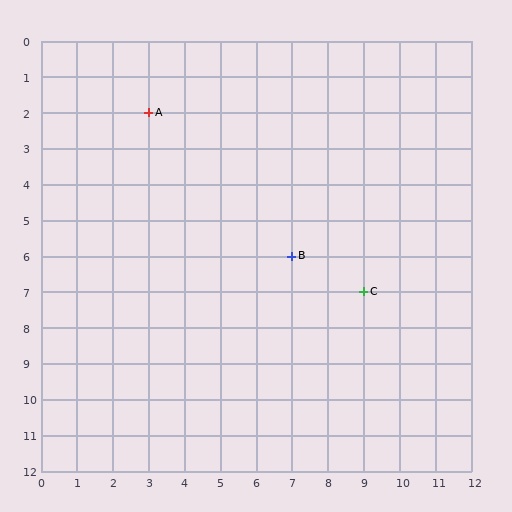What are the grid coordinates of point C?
Point C is at grid coordinates (9, 7).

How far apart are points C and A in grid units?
Points C and A are 6 columns and 5 rows apart (about 7.8 grid units diagonally).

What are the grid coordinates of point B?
Point B is at grid coordinates (7, 6).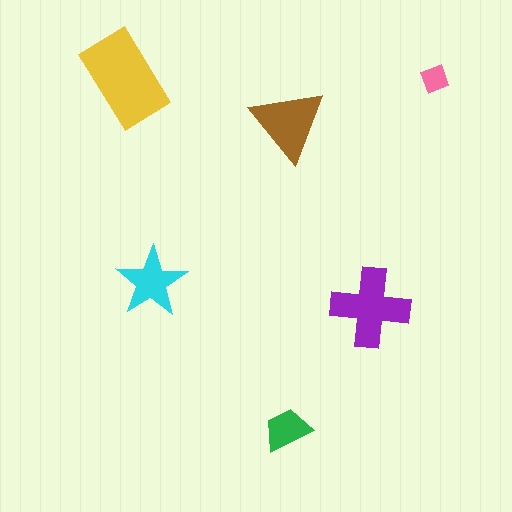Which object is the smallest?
The pink diamond.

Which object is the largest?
The yellow rectangle.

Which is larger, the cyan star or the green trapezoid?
The cyan star.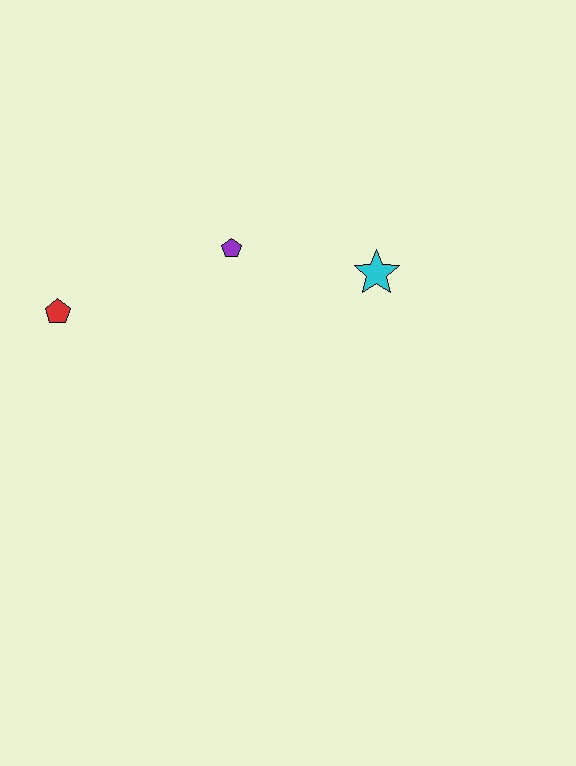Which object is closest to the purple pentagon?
The cyan star is closest to the purple pentagon.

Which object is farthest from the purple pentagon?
The red pentagon is farthest from the purple pentagon.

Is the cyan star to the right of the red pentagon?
Yes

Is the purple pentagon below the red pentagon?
No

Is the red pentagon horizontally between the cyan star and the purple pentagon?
No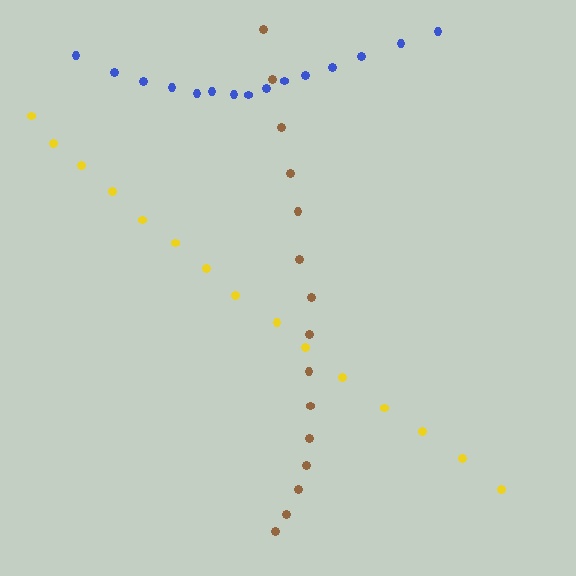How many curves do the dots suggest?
There are 3 distinct paths.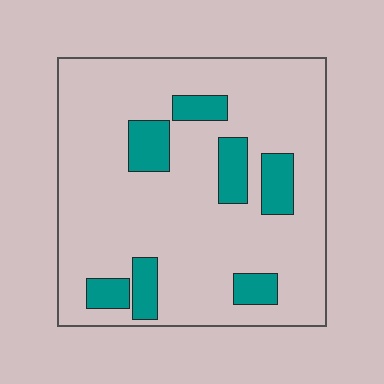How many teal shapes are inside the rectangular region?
7.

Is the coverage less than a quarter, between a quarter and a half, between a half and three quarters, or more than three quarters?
Less than a quarter.